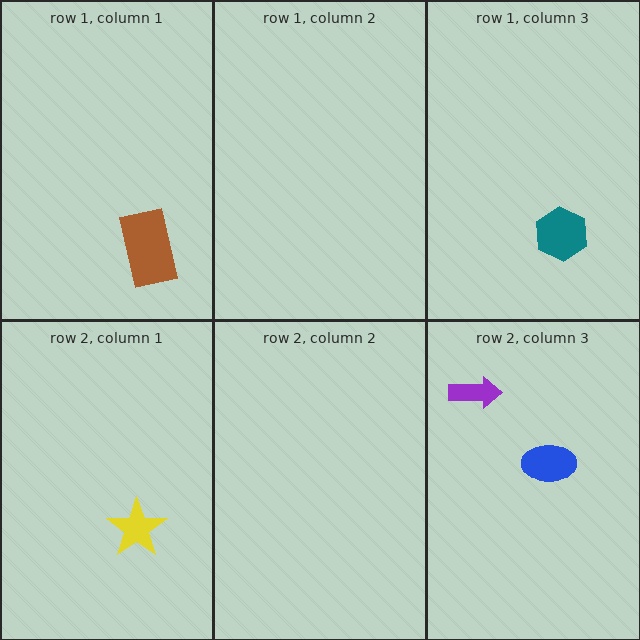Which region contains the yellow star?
The row 2, column 1 region.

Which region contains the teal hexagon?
The row 1, column 3 region.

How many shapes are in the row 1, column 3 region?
1.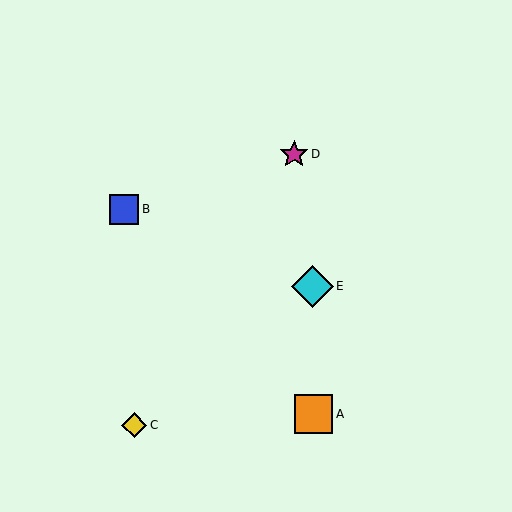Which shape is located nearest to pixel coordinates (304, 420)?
The orange square (labeled A) at (314, 414) is nearest to that location.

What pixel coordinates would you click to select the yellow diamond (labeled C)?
Click at (134, 425) to select the yellow diamond C.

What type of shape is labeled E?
Shape E is a cyan diamond.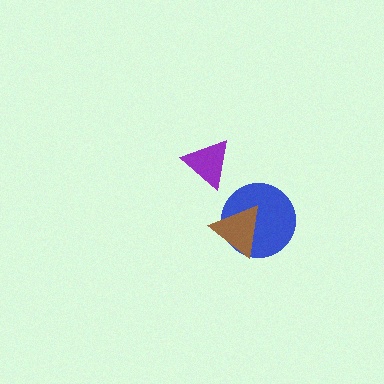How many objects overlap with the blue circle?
1 object overlaps with the blue circle.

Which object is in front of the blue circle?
The brown triangle is in front of the blue circle.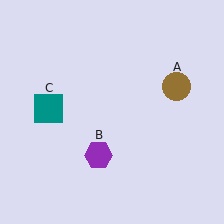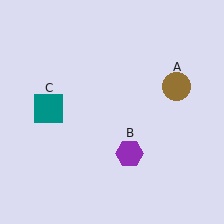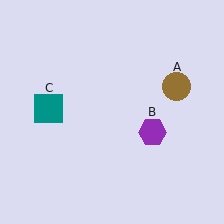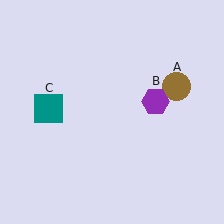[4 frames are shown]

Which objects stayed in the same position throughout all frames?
Brown circle (object A) and teal square (object C) remained stationary.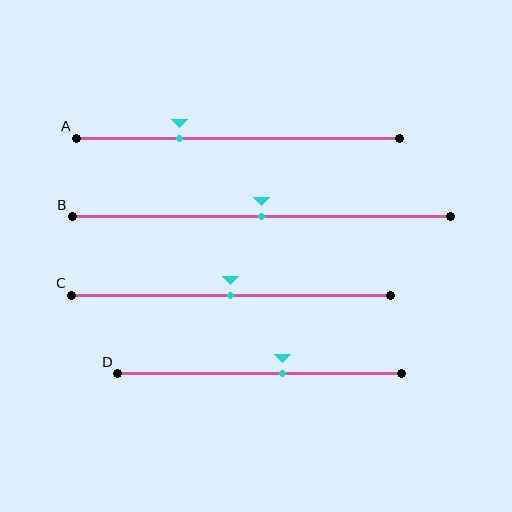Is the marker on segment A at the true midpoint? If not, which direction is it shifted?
No, the marker on segment A is shifted to the left by about 18% of the segment length.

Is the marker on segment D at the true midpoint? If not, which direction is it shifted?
No, the marker on segment D is shifted to the right by about 8% of the segment length.